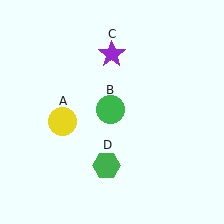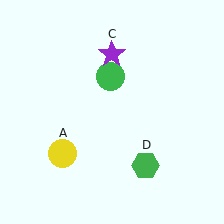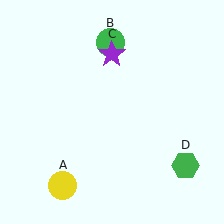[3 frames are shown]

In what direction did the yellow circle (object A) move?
The yellow circle (object A) moved down.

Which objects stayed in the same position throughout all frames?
Purple star (object C) remained stationary.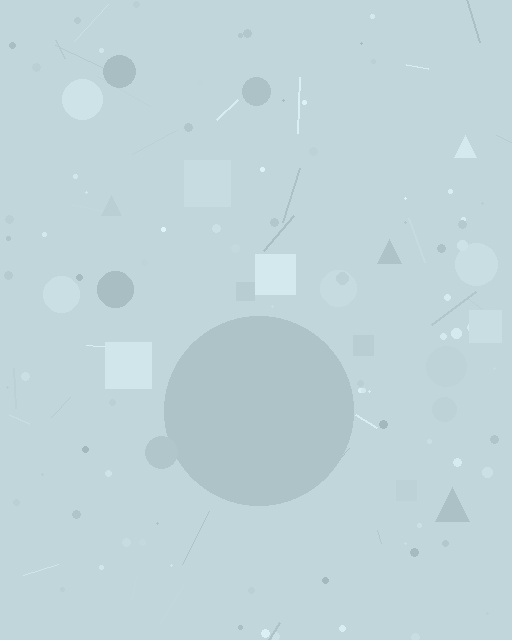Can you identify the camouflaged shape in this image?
The camouflaged shape is a circle.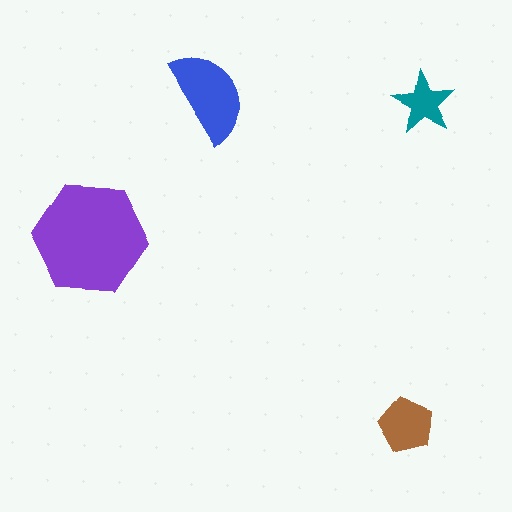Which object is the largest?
The purple hexagon.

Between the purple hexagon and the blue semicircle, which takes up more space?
The purple hexagon.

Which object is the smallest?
The teal star.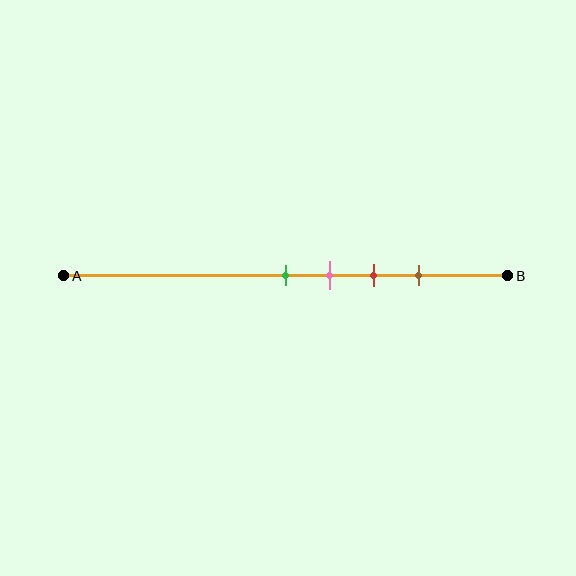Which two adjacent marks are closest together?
The green and pink marks are the closest adjacent pair.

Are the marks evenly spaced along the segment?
Yes, the marks are approximately evenly spaced.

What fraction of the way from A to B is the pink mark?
The pink mark is approximately 60% (0.6) of the way from A to B.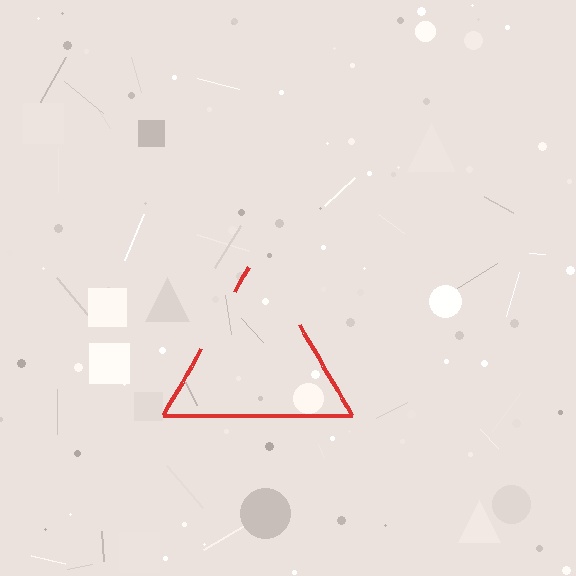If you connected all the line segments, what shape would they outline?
They would outline a triangle.